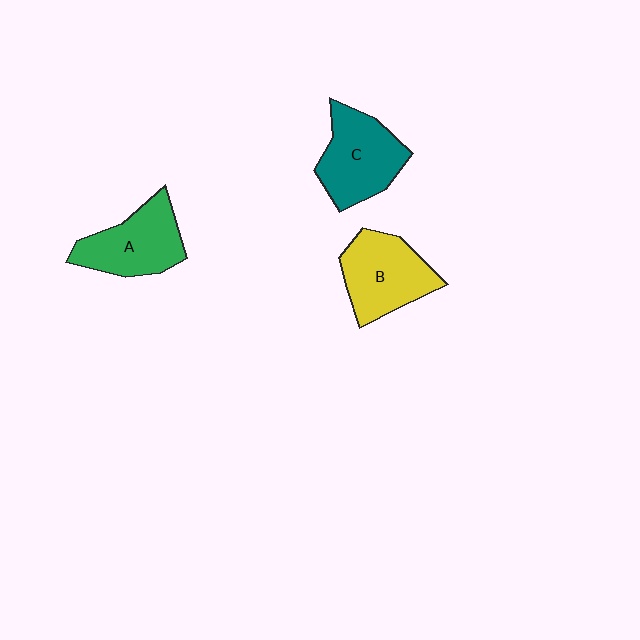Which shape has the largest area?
Shape C (teal).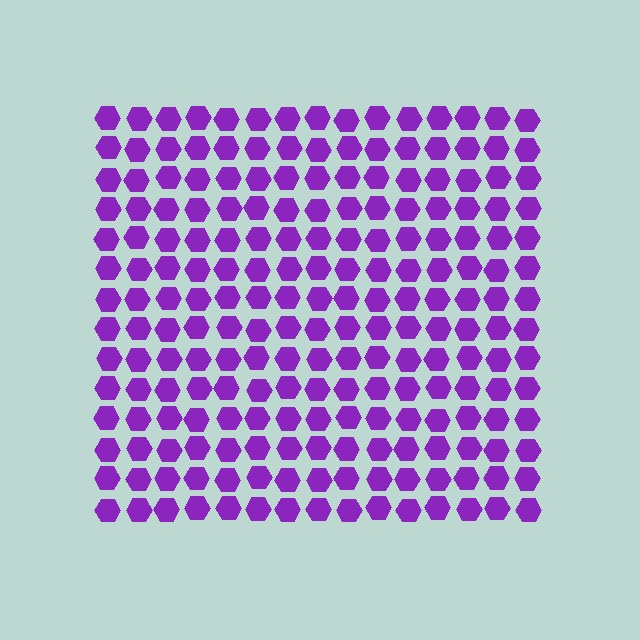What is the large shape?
The large shape is a square.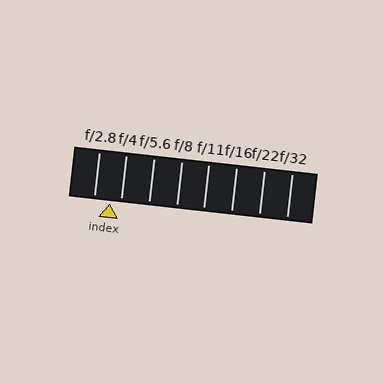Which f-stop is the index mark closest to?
The index mark is closest to f/4.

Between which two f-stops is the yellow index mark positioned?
The index mark is between f/2.8 and f/4.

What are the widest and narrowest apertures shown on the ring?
The widest aperture shown is f/2.8 and the narrowest is f/32.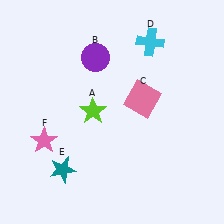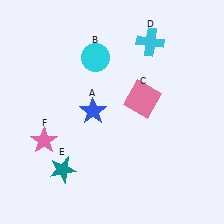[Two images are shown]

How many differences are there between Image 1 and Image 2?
There are 2 differences between the two images.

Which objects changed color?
A changed from lime to blue. B changed from purple to cyan.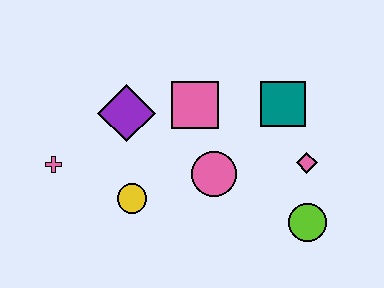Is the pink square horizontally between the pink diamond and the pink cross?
Yes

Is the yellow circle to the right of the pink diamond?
No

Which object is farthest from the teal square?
The pink cross is farthest from the teal square.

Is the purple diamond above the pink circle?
Yes